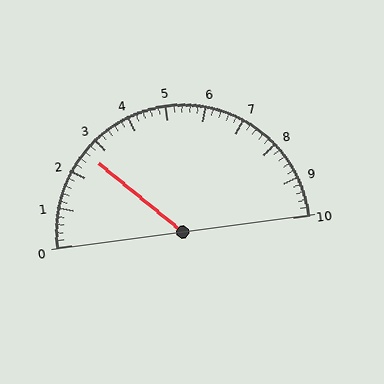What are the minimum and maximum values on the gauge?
The gauge ranges from 0 to 10.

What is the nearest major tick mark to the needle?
The nearest major tick mark is 3.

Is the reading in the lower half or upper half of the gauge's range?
The reading is in the lower half of the range (0 to 10).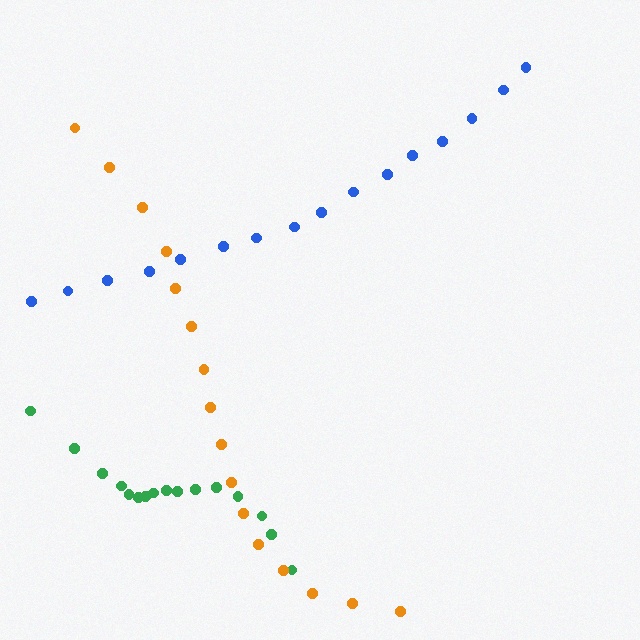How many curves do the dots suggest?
There are 3 distinct paths.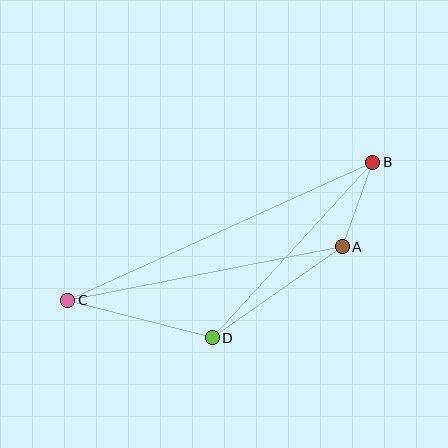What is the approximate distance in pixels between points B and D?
The distance between B and D is approximately 238 pixels.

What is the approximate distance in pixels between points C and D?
The distance between C and D is approximately 150 pixels.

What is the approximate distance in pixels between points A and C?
The distance between A and C is approximately 280 pixels.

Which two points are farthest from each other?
Points B and C are farthest from each other.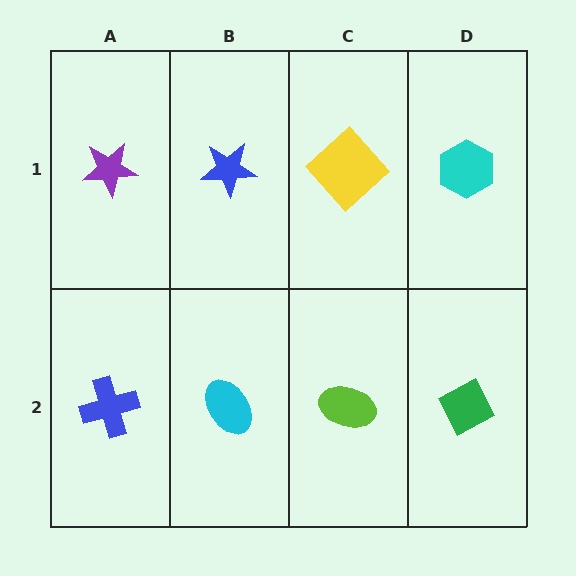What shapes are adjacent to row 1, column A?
A blue cross (row 2, column A), a blue star (row 1, column B).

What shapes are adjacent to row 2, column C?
A yellow diamond (row 1, column C), a cyan ellipse (row 2, column B), a green diamond (row 2, column D).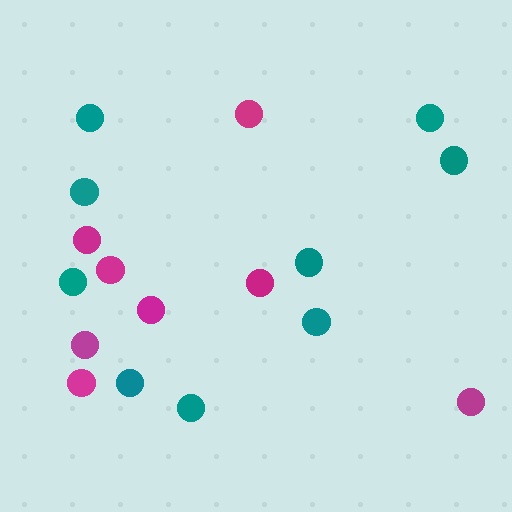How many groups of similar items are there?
There are 2 groups: one group of teal circles (9) and one group of magenta circles (8).